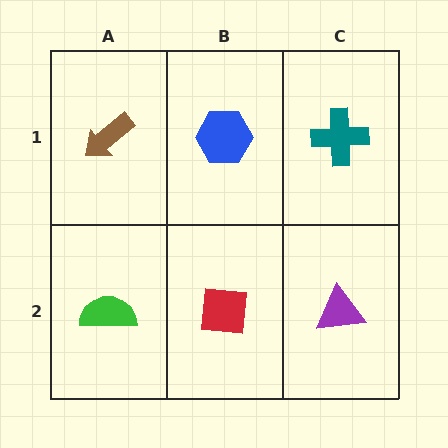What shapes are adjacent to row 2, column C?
A teal cross (row 1, column C), a red square (row 2, column B).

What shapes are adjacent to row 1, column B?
A red square (row 2, column B), a brown arrow (row 1, column A), a teal cross (row 1, column C).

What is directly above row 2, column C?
A teal cross.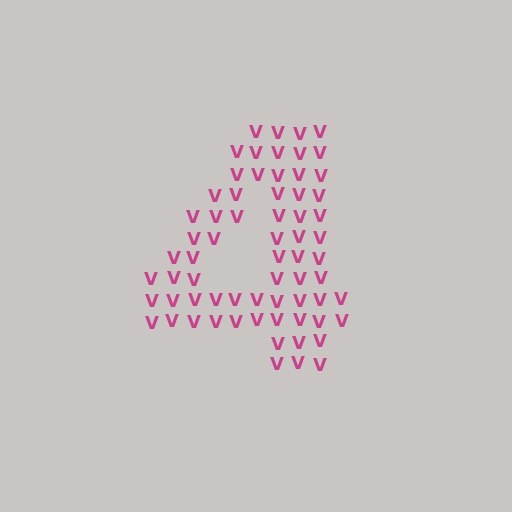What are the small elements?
The small elements are letter V's.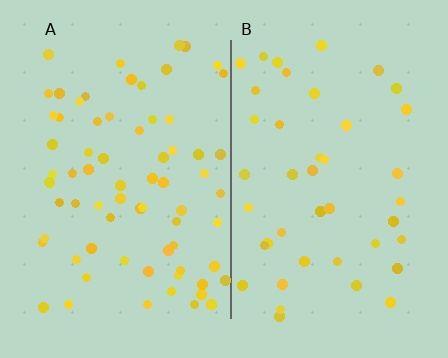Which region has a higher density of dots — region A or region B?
A (the left).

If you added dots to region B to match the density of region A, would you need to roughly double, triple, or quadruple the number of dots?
Approximately double.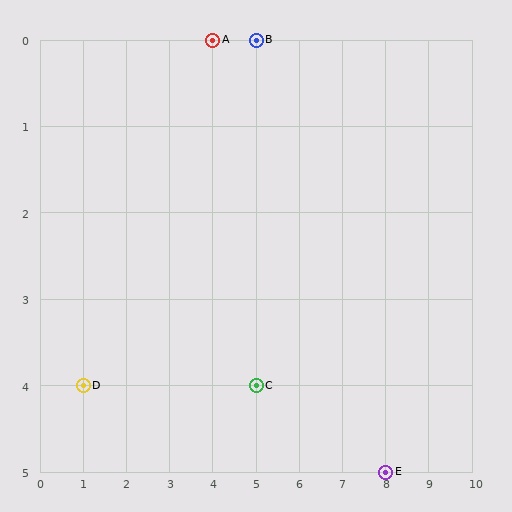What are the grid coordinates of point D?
Point D is at grid coordinates (1, 4).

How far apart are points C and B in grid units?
Points C and B are 4 rows apart.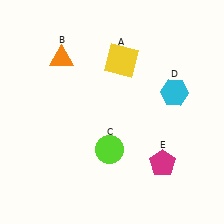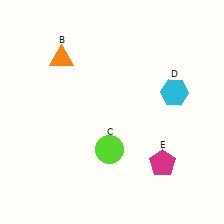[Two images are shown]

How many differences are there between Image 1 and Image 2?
There is 1 difference between the two images.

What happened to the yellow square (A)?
The yellow square (A) was removed in Image 2. It was in the top-right area of Image 1.